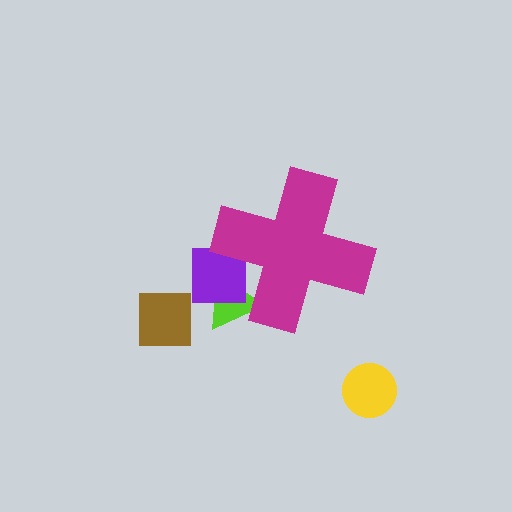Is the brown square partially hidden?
No, the brown square is fully visible.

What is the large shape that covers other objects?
A magenta cross.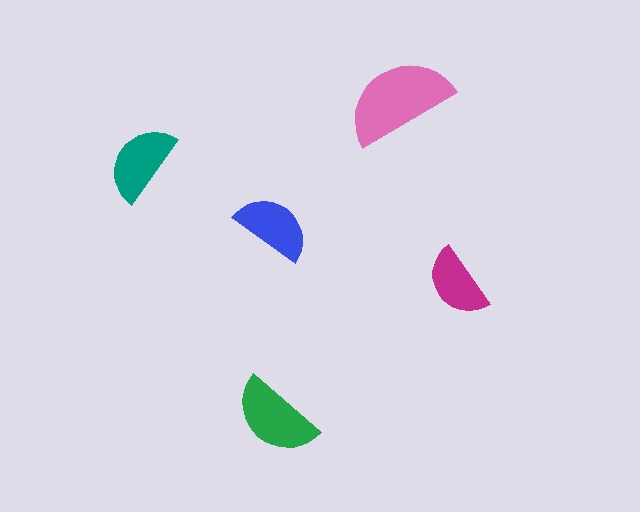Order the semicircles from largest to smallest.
the pink one, the green one, the teal one, the blue one, the magenta one.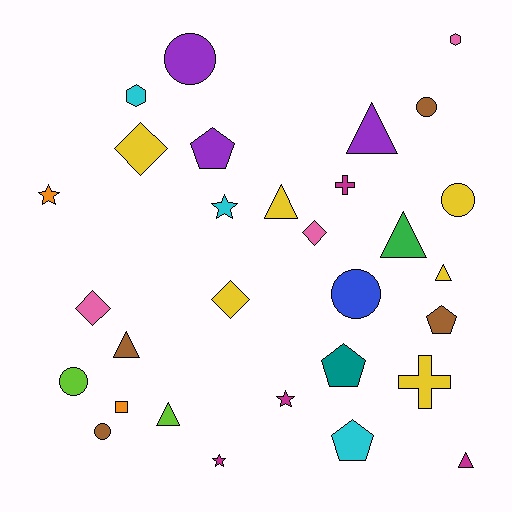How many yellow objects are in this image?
There are 6 yellow objects.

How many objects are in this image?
There are 30 objects.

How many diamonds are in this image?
There are 4 diamonds.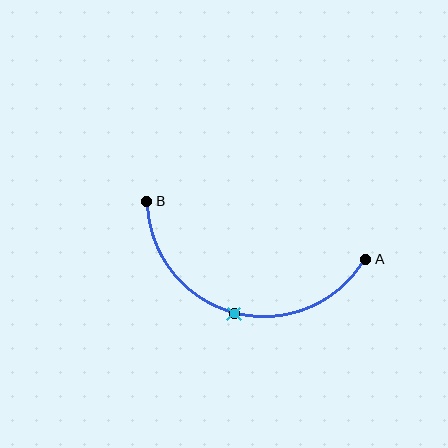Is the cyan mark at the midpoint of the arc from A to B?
Yes. The cyan mark lies on the arc at equal arc-length from both A and B — it is the arc midpoint.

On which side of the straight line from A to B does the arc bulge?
The arc bulges below the straight line connecting A and B.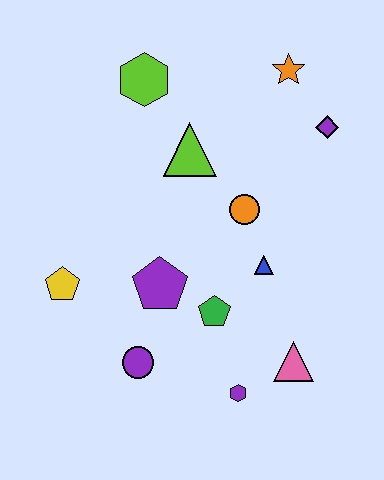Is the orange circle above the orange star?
No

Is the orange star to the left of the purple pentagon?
No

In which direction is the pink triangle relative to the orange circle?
The pink triangle is below the orange circle.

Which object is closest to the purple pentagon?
The green pentagon is closest to the purple pentagon.